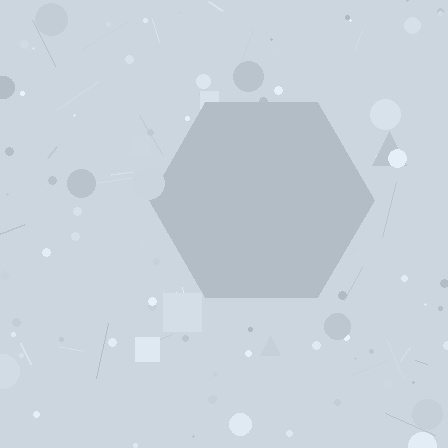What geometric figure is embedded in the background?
A hexagon is embedded in the background.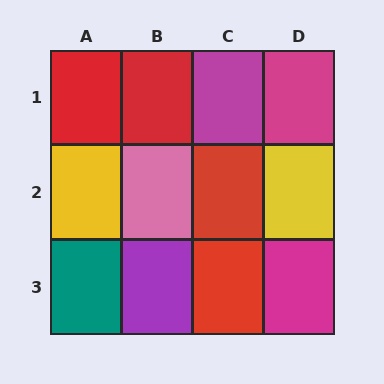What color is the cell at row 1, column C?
Magenta.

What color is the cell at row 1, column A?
Red.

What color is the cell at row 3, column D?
Magenta.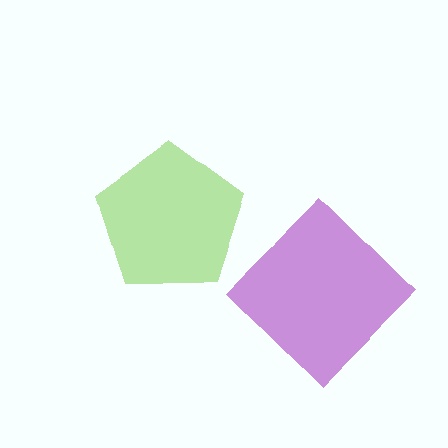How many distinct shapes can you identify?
There are 2 distinct shapes: a purple diamond, a lime pentagon.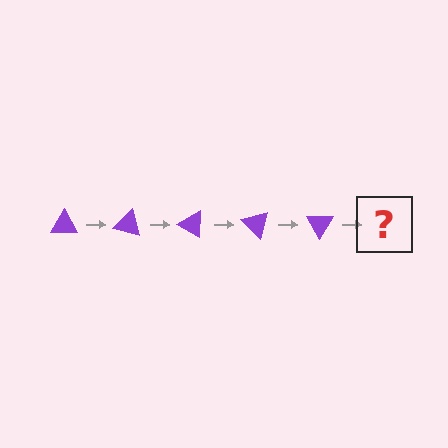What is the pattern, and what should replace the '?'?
The pattern is that the triangle rotates 15 degrees each step. The '?' should be a purple triangle rotated 75 degrees.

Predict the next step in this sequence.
The next step is a purple triangle rotated 75 degrees.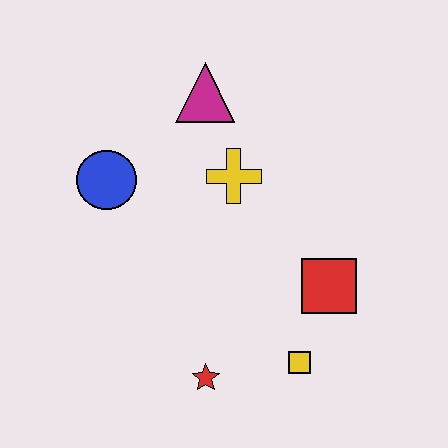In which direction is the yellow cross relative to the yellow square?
The yellow cross is above the yellow square.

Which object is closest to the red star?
The yellow square is closest to the red star.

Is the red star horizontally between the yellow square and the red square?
No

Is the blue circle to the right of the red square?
No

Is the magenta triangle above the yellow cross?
Yes